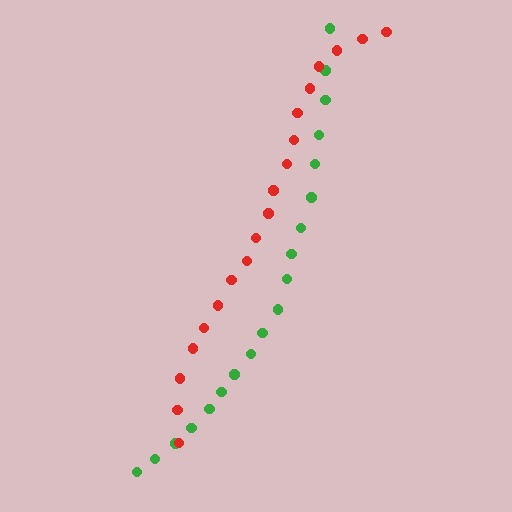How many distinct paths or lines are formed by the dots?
There are 2 distinct paths.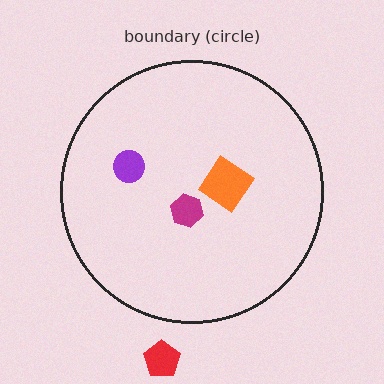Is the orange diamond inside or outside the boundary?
Inside.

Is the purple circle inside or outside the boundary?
Inside.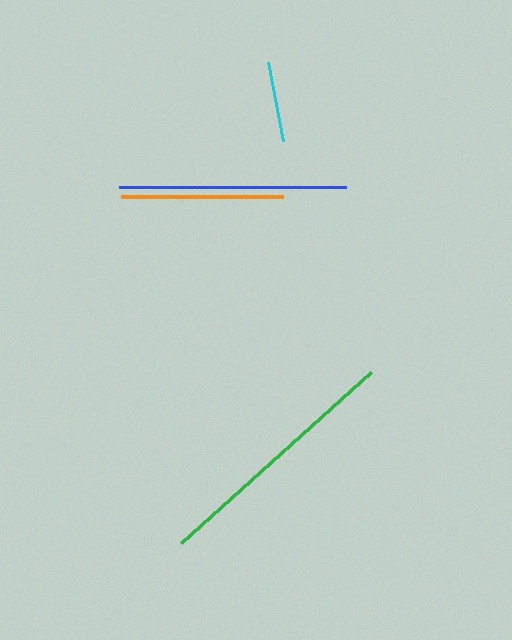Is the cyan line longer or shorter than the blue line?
The blue line is longer than the cyan line.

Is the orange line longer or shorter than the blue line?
The blue line is longer than the orange line.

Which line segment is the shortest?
The cyan line is the shortest at approximately 81 pixels.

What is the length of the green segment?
The green segment is approximately 255 pixels long.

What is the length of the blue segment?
The blue segment is approximately 227 pixels long.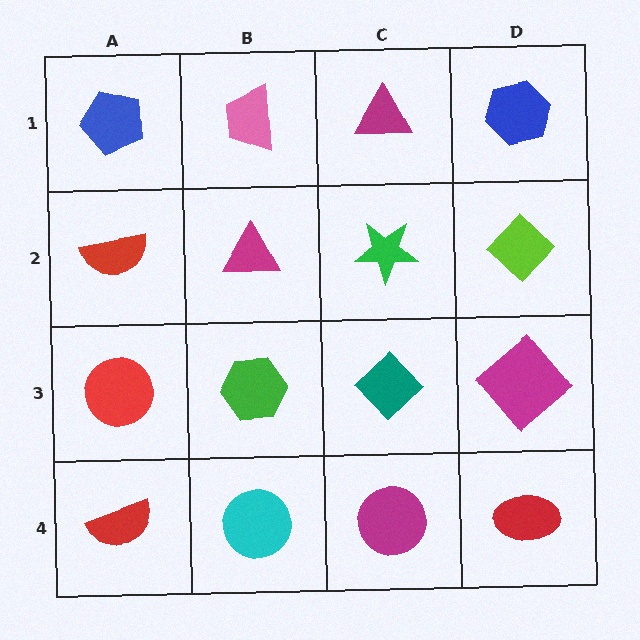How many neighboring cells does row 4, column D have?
2.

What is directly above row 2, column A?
A blue pentagon.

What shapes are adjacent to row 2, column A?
A blue pentagon (row 1, column A), a red circle (row 3, column A), a magenta triangle (row 2, column B).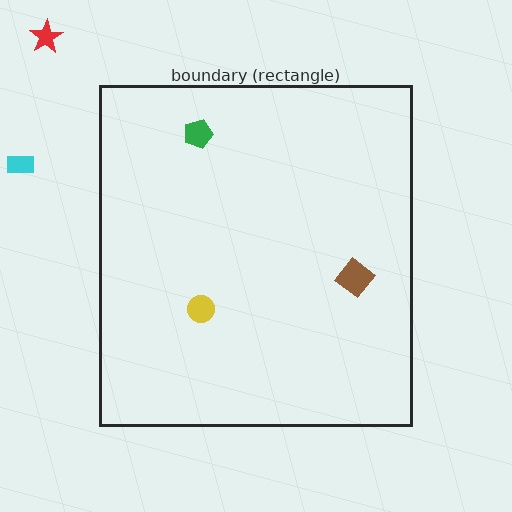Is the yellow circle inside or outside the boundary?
Inside.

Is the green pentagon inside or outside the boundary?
Inside.